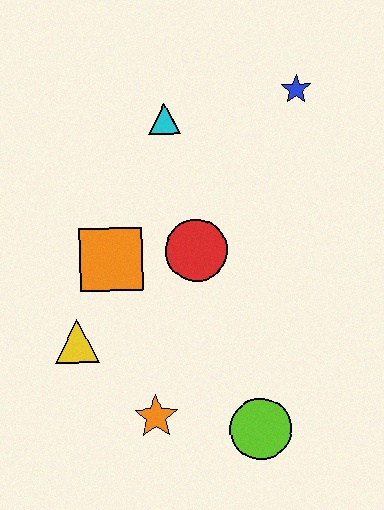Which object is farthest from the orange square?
The blue star is farthest from the orange square.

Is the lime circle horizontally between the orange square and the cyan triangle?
No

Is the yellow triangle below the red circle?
Yes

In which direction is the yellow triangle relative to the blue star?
The yellow triangle is below the blue star.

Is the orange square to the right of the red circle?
No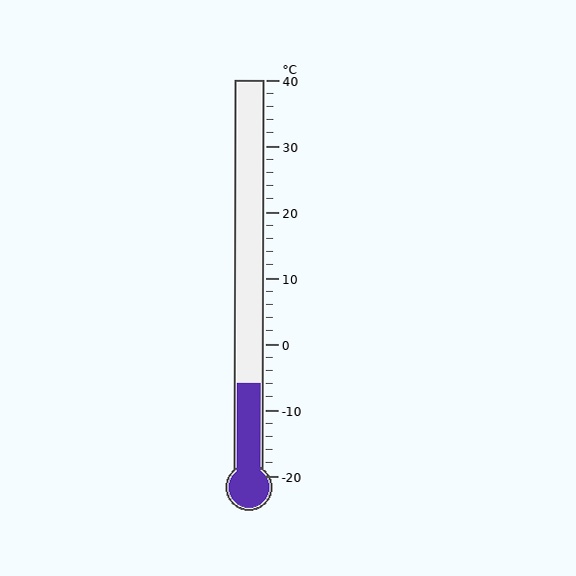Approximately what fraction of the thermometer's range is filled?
The thermometer is filled to approximately 25% of its range.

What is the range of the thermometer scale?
The thermometer scale ranges from -20°C to 40°C.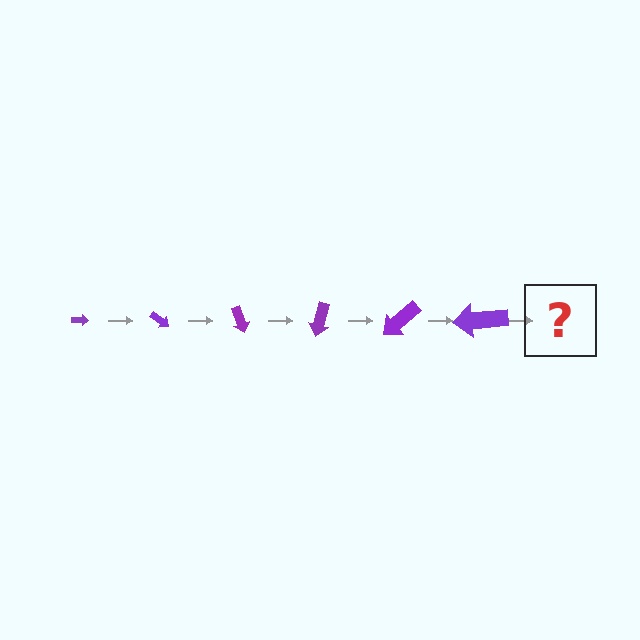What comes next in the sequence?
The next element should be an arrow, larger than the previous one and rotated 210 degrees from the start.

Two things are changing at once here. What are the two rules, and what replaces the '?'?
The two rules are that the arrow grows larger each step and it rotates 35 degrees each step. The '?' should be an arrow, larger than the previous one and rotated 210 degrees from the start.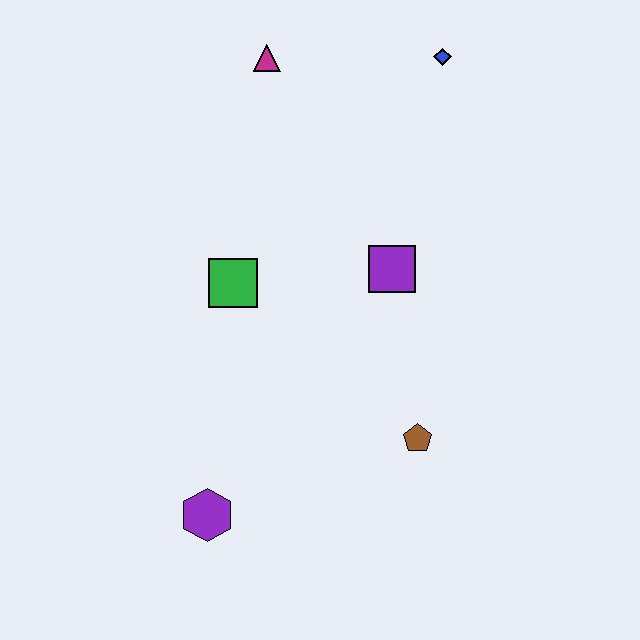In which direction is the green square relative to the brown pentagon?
The green square is to the left of the brown pentagon.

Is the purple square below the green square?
No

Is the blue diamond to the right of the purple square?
Yes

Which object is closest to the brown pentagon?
The purple square is closest to the brown pentagon.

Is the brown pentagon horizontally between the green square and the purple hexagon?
No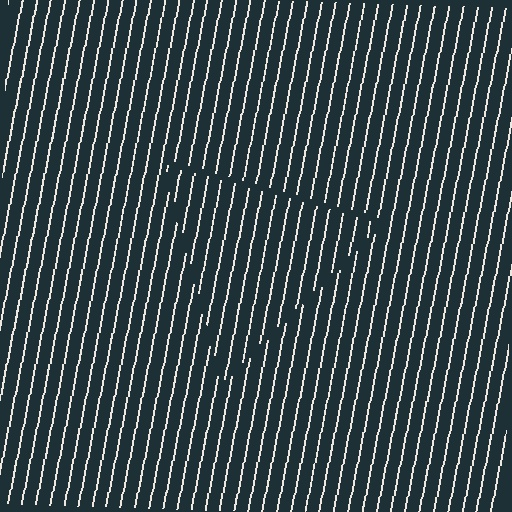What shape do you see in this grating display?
An illusory triangle. The interior of the shape contains the same grating, shifted by half a period — the contour is defined by the phase discontinuity where line-ends from the inner and outer gratings abut.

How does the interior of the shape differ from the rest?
The interior of the shape contains the same grating, shifted by half a period — the contour is defined by the phase discontinuity where line-ends from the inner and outer gratings abut.